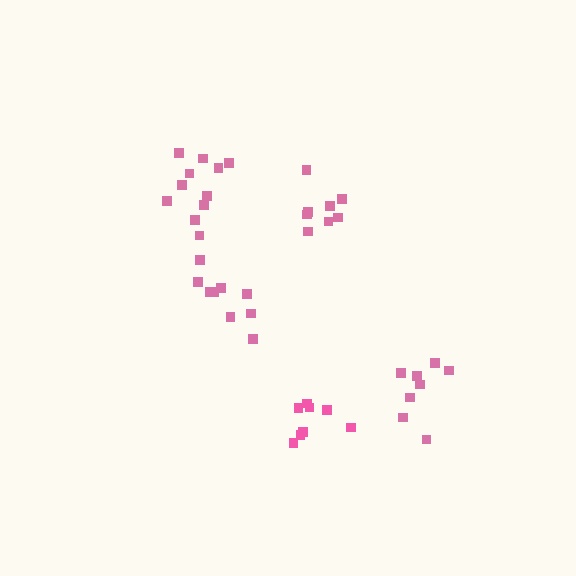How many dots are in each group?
Group 1: 8 dots, Group 2: 9 dots, Group 3: 8 dots, Group 4: 8 dots, Group 5: 11 dots (44 total).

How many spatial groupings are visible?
There are 5 spatial groupings.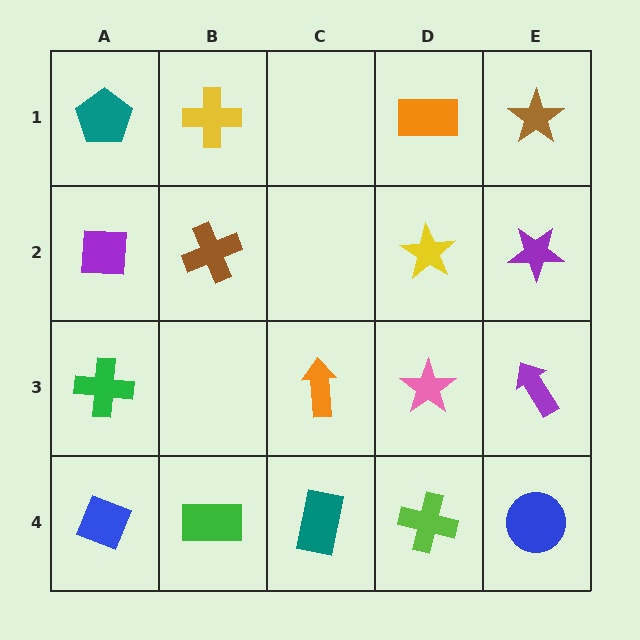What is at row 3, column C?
An orange arrow.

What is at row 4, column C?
A teal rectangle.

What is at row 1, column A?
A teal pentagon.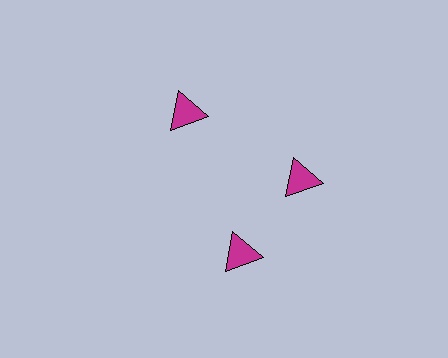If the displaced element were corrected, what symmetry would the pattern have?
It would have 3-fold rotational symmetry — the pattern would map onto itself every 120 degrees.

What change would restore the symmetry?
The symmetry would be restored by rotating it back into even spacing with its neighbors so that all 3 triangles sit at equal angles and equal distance from the center.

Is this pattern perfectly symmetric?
No. The 3 magenta triangles are arranged in a ring, but one element near the 7 o'clock position is rotated out of alignment along the ring, breaking the 3-fold rotational symmetry.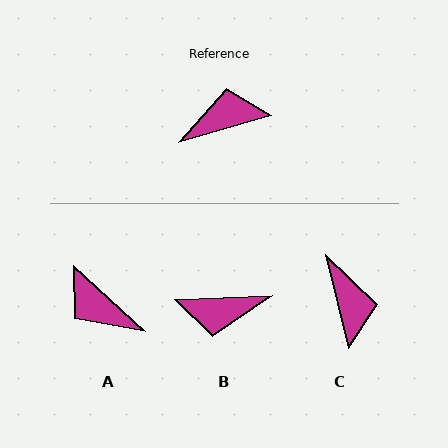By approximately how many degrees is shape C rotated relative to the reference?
Approximately 93 degrees clockwise.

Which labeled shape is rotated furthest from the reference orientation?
B, about 166 degrees away.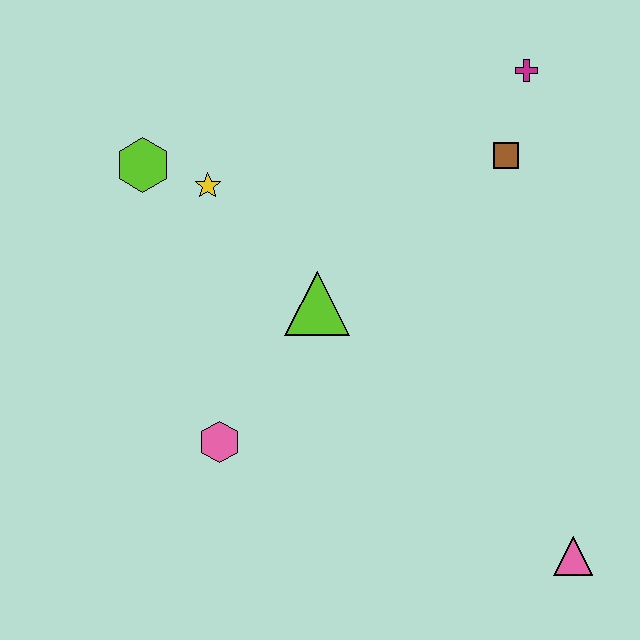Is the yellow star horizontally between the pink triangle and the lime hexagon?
Yes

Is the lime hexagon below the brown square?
Yes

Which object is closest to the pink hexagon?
The lime triangle is closest to the pink hexagon.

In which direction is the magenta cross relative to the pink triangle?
The magenta cross is above the pink triangle.